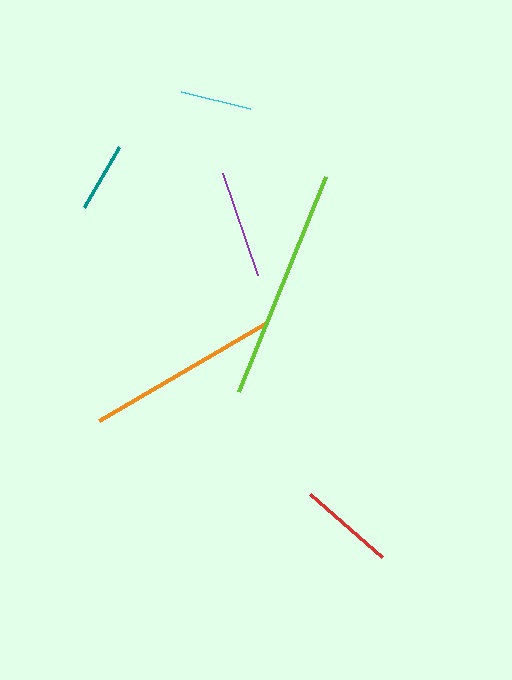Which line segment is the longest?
The lime line is the longest at approximately 232 pixels.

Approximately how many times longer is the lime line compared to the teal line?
The lime line is approximately 3.3 times the length of the teal line.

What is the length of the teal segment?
The teal segment is approximately 70 pixels long.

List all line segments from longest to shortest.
From longest to shortest: lime, orange, purple, red, cyan, teal.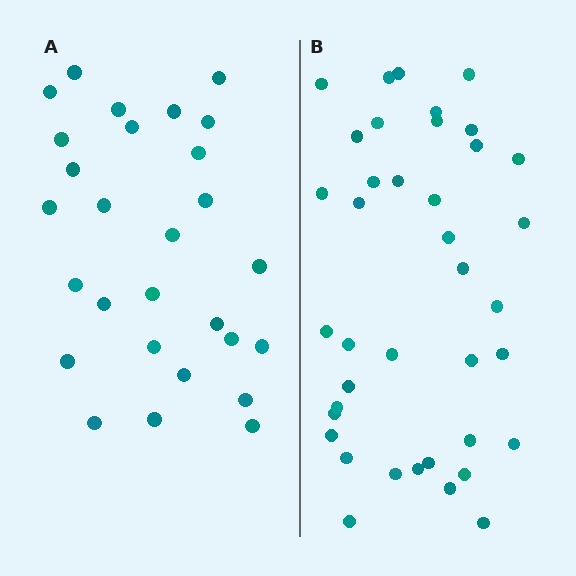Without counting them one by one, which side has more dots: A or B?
Region B (the right region) has more dots.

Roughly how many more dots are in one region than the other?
Region B has roughly 12 or so more dots than region A.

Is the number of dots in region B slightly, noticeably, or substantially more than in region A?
Region B has noticeably more, but not dramatically so. The ratio is roughly 1.4 to 1.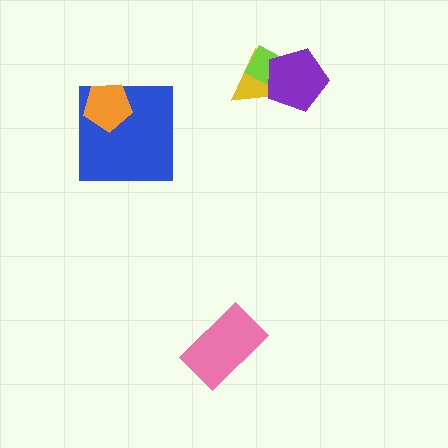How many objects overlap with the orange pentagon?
1 object overlaps with the orange pentagon.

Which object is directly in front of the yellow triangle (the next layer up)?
The lime rectangle is directly in front of the yellow triangle.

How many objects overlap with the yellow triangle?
2 objects overlap with the yellow triangle.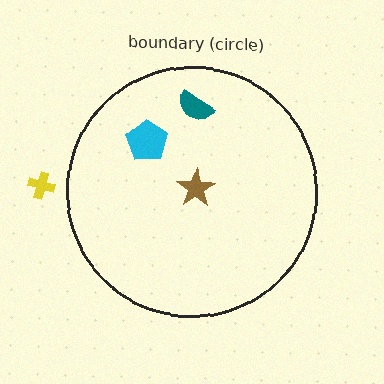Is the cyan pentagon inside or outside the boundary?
Inside.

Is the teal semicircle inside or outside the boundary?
Inside.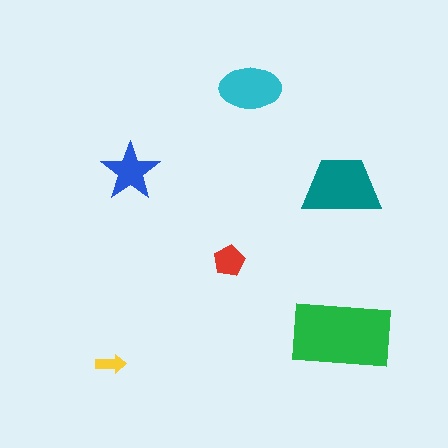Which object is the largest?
The green rectangle.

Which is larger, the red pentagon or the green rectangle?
The green rectangle.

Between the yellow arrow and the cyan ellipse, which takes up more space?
The cyan ellipse.